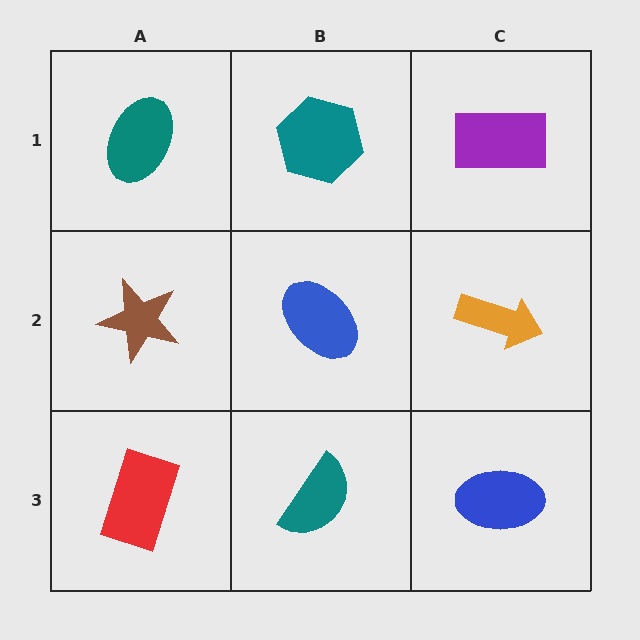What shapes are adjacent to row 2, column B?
A teal hexagon (row 1, column B), a teal semicircle (row 3, column B), a brown star (row 2, column A), an orange arrow (row 2, column C).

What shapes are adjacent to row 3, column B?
A blue ellipse (row 2, column B), a red rectangle (row 3, column A), a blue ellipse (row 3, column C).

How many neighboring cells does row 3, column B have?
3.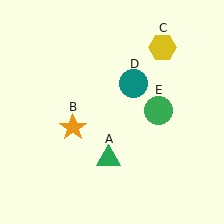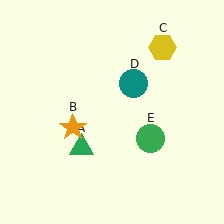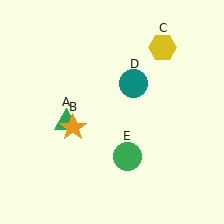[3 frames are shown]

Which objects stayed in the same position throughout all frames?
Orange star (object B) and yellow hexagon (object C) and teal circle (object D) remained stationary.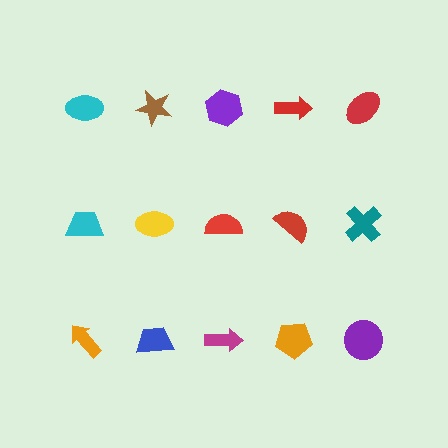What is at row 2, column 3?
A red semicircle.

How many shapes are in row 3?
5 shapes.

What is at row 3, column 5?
A purple circle.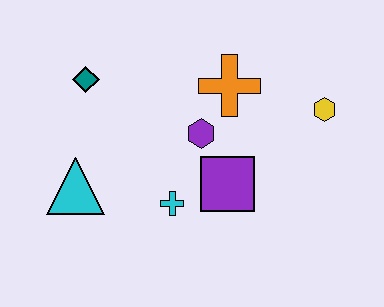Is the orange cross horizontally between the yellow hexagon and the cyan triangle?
Yes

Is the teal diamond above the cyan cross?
Yes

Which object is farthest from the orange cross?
The cyan triangle is farthest from the orange cross.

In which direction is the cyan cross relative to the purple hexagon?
The cyan cross is below the purple hexagon.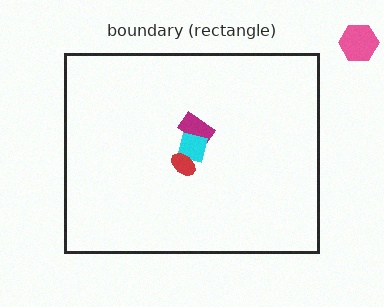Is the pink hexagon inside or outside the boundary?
Outside.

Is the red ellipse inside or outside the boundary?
Inside.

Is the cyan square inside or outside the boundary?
Inside.